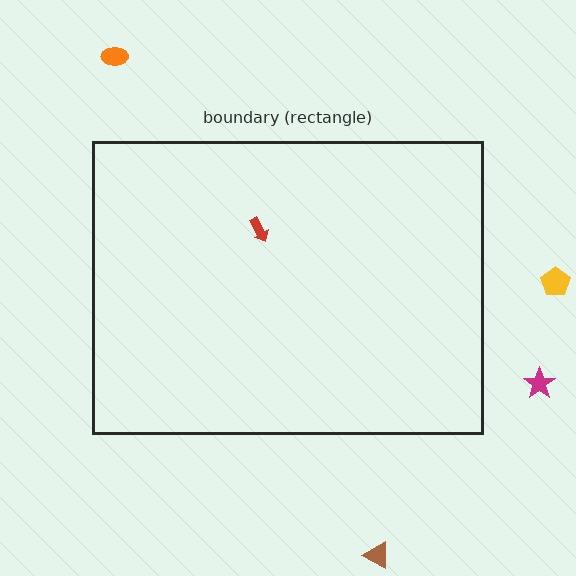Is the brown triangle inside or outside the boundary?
Outside.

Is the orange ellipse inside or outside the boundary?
Outside.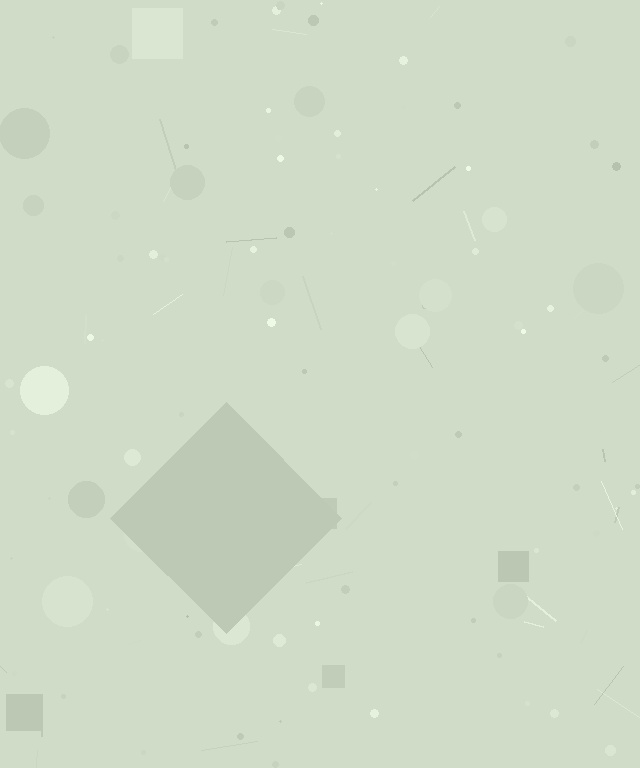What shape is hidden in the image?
A diamond is hidden in the image.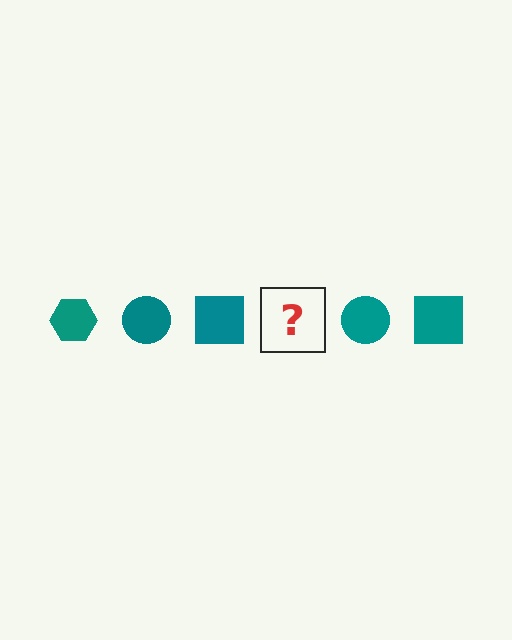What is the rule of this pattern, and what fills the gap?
The rule is that the pattern cycles through hexagon, circle, square shapes in teal. The gap should be filled with a teal hexagon.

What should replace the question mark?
The question mark should be replaced with a teal hexagon.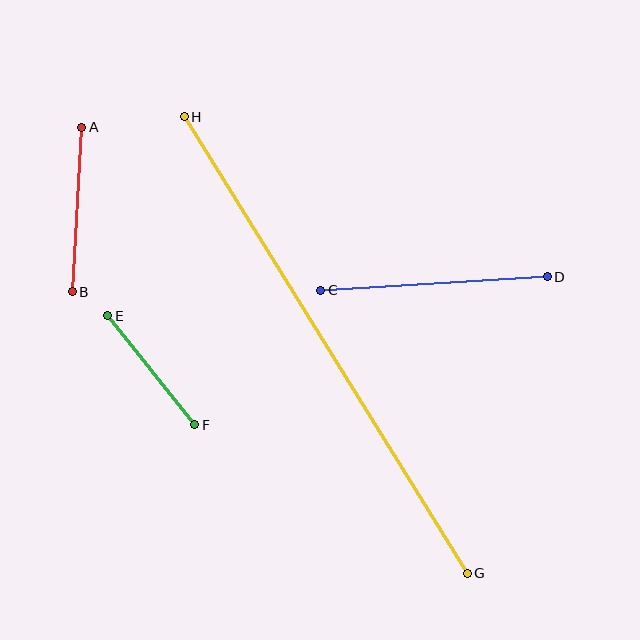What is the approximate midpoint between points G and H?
The midpoint is at approximately (326, 345) pixels.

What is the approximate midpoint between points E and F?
The midpoint is at approximately (151, 370) pixels.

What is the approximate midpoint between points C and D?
The midpoint is at approximately (434, 283) pixels.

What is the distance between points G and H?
The distance is approximately 537 pixels.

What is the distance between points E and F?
The distance is approximately 140 pixels.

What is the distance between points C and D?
The distance is approximately 227 pixels.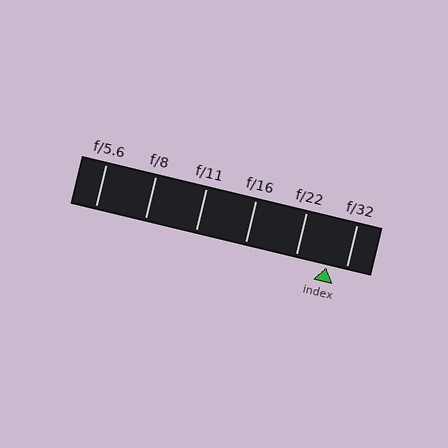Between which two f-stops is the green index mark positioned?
The index mark is between f/22 and f/32.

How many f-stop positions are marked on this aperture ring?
There are 6 f-stop positions marked.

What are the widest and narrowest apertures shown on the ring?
The widest aperture shown is f/5.6 and the narrowest is f/32.